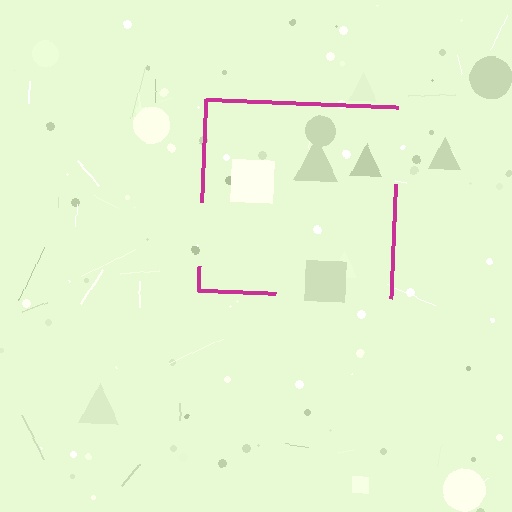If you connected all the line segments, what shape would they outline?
They would outline a square.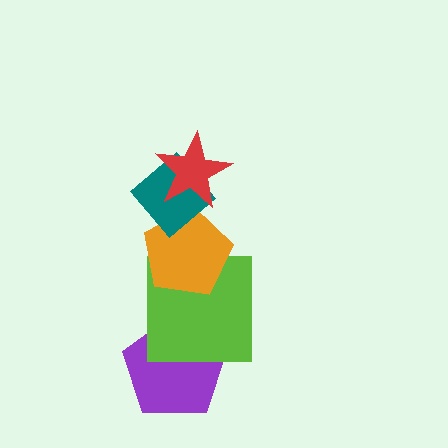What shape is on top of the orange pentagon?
The teal diamond is on top of the orange pentagon.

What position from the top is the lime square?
The lime square is 4th from the top.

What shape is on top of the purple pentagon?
The lime square is on top of the purple pentagon.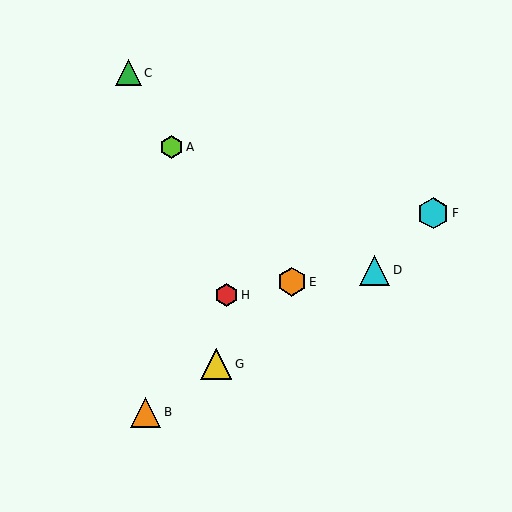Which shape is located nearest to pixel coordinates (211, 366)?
The yellow triangle (labeled G) at (216, 364) is nearest to that location.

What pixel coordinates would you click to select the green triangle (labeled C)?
Click at (129, 73) to select the green triangle C.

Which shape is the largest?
The yellow triangle (labeled G) is the largest.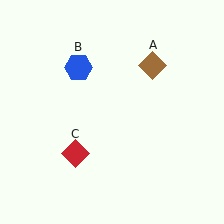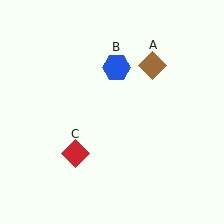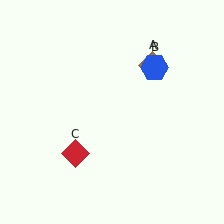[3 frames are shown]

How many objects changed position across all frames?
1 object changed position: blue hexagon (object B).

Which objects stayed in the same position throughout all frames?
Brown diamond (object A) and red diamond (object C) remained stationary.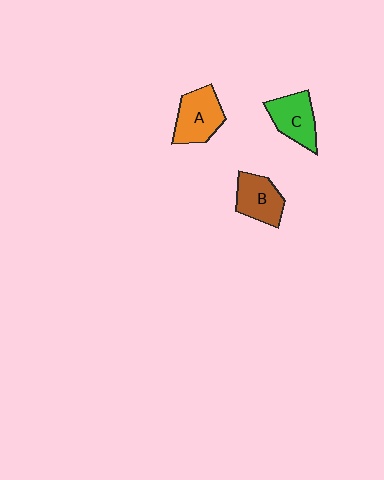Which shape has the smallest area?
Shape B (brown).